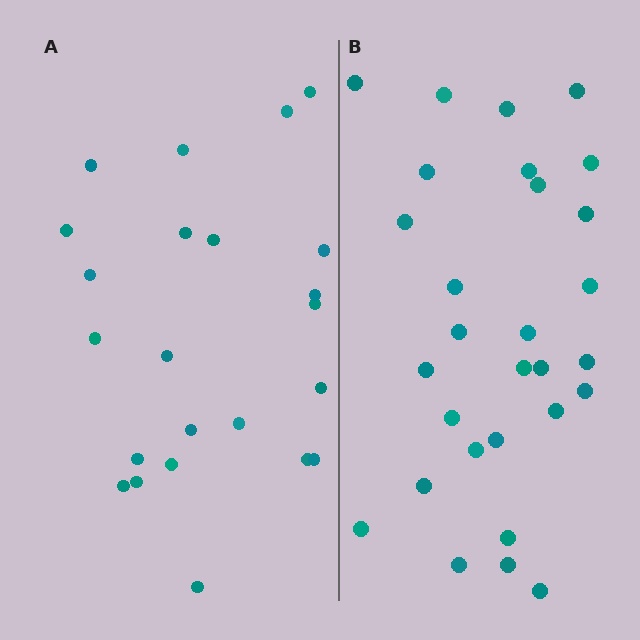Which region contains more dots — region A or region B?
Region B (the right region) has more dots.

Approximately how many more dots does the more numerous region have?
Region B has about 6 more dots than region A.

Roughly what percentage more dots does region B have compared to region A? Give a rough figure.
About 25% more.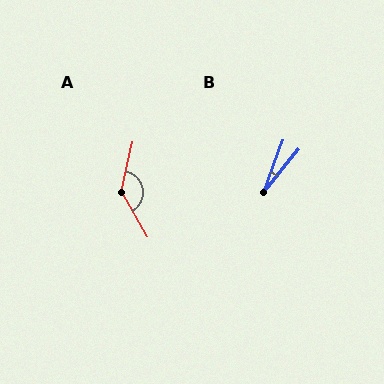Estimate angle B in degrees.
Approximately 19 degrees.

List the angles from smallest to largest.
B (19°), A (136°).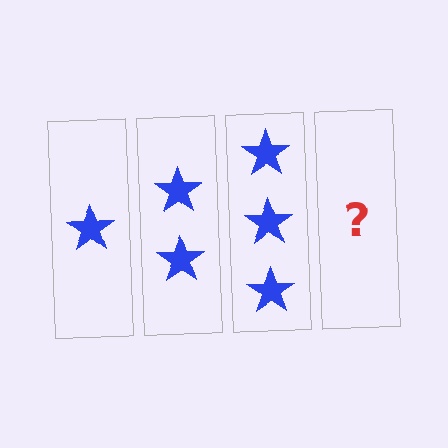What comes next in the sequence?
The next element should be 4 stars.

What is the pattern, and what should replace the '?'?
The pattern is that each step adds one more star. The '?' should be 4 stars.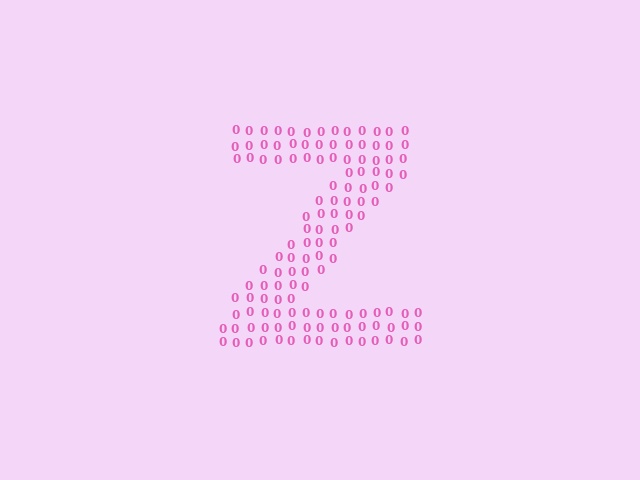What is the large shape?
The large shape is the letter Z.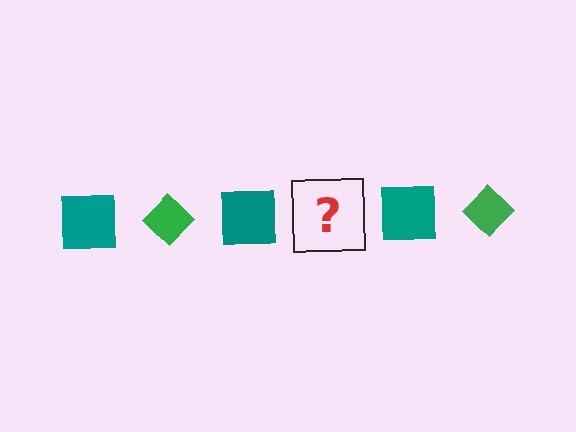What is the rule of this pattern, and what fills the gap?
The rule is that the pattern alternates between teal square and green diamond. The gap should be filled with a green diamond.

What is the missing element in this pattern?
The missing element is a green diamond.